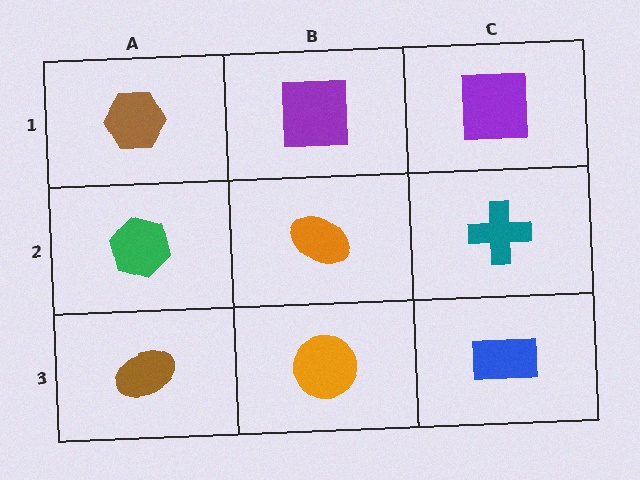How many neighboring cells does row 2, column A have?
3.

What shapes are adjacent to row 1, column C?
A teal cross (row 2, column C), a purple square (row 1, column B).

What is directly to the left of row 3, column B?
A brown ellipse.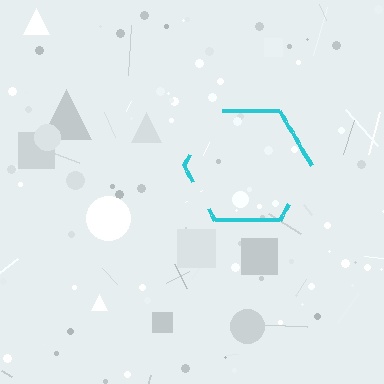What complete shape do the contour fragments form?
The contour fragments form a hexagon.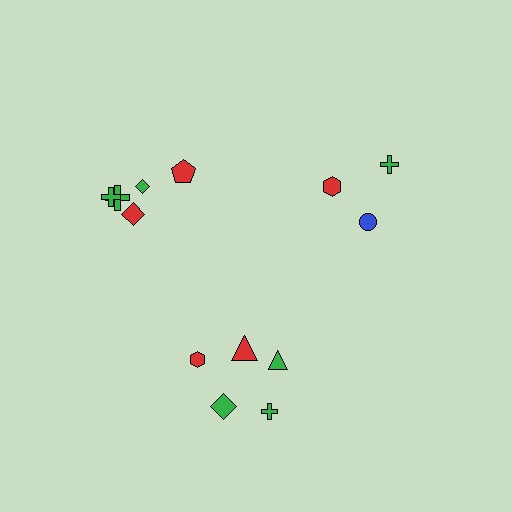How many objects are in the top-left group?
There are 5 objects.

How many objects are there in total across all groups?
There are 13 objects.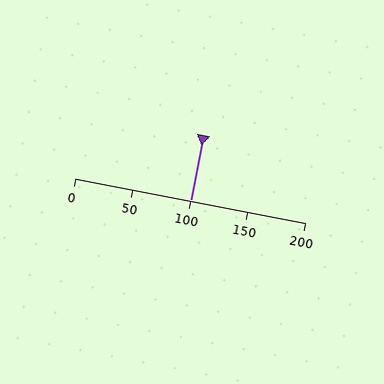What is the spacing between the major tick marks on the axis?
The major ticks are spaced 50 apart.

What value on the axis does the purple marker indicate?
The marker indicates approximately 100.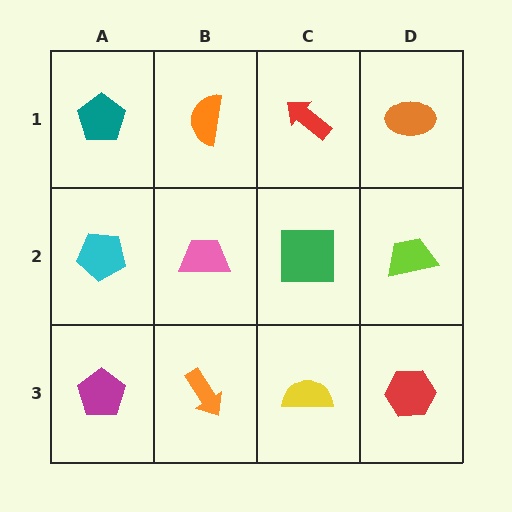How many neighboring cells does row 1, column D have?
2.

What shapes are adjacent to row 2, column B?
An orange semicircle (row 1, column B), an orange arrow (row 3, column B), a cyan pentagon (row 2, column A), a green square (row 2, column C).